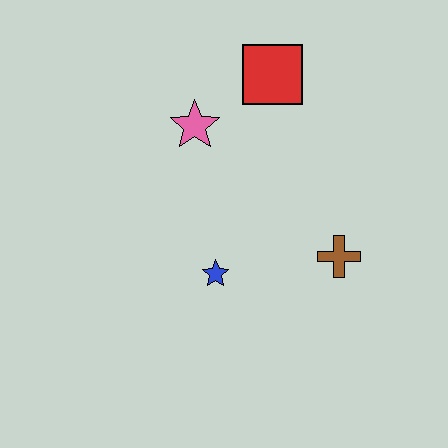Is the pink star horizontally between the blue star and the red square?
No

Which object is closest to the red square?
The pink star is closest to the red square.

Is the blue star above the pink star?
No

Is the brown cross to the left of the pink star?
No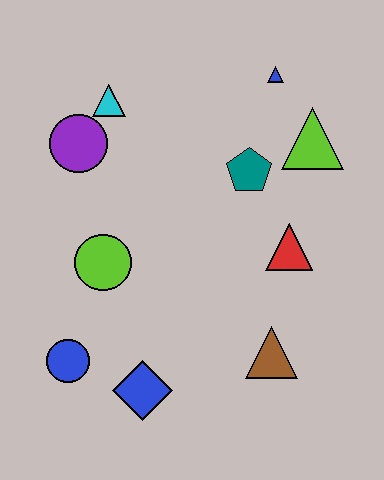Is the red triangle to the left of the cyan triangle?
No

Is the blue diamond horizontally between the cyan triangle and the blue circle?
No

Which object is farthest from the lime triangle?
The blue circle is farthest from the lime triangle.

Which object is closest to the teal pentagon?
The lime triangle is closest to the teal pentagon.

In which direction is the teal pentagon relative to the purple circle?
The teal pentagon is to the right of the purple circle.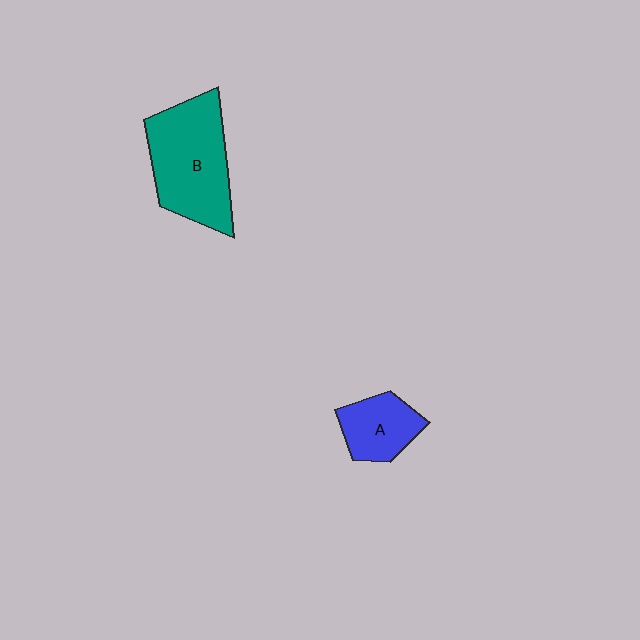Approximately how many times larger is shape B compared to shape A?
Approximately 2.1 times.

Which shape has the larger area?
Shape B (teal).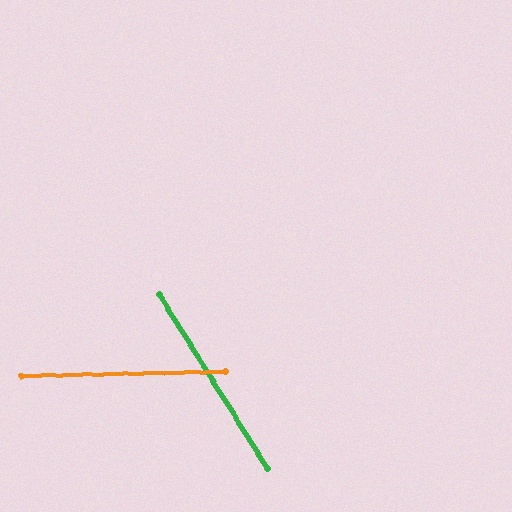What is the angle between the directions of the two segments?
Approximately 59 degrees.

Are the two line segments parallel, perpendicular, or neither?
Neither parallel nor perpendicular — they differ by about 59°.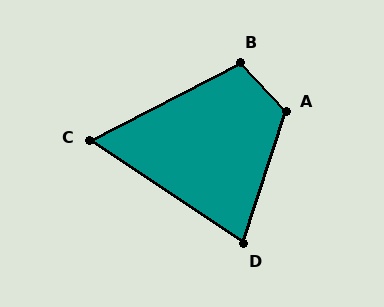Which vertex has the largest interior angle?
A, at approximately 119 degrees.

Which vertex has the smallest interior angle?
C, at approximately 61 degrees.